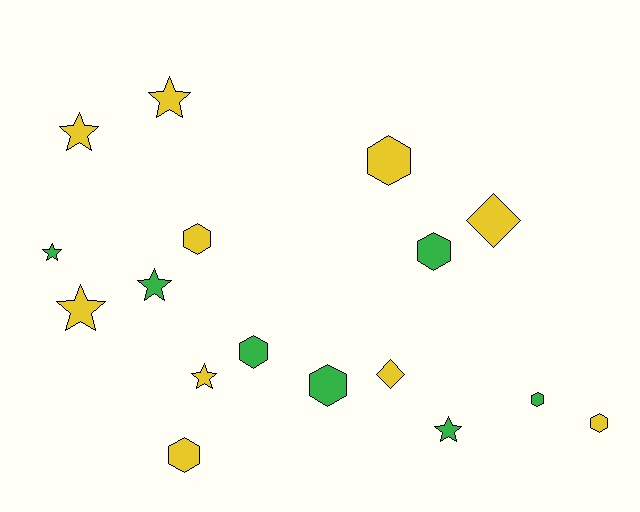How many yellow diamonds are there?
There are 2 yellow diamonds.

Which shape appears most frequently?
Hexagon, with 8 objects.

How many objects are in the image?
There are 17 objects.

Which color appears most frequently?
Yellow, with 10 objects.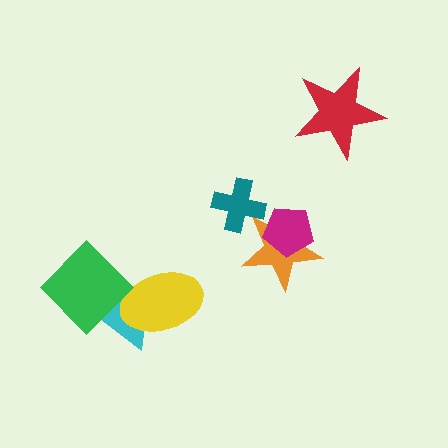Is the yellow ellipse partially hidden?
Yes, it is partially covered by another shape.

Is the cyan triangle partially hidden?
Yes, it is partially covered by another shape.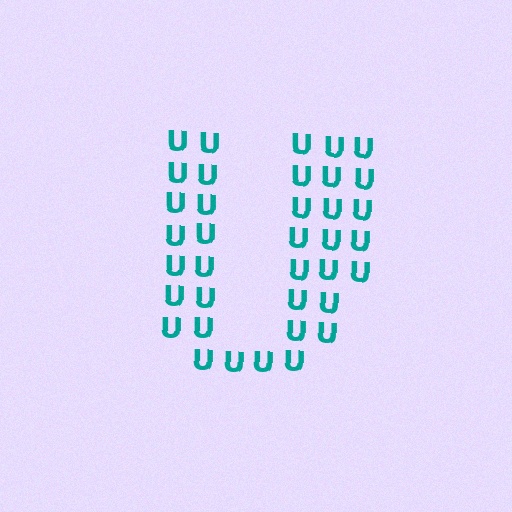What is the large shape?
The large shape is the letter U.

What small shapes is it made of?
It is made of small letter U's.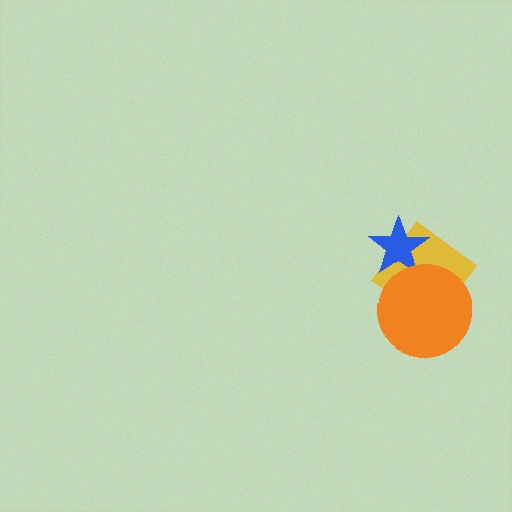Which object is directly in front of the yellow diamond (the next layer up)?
The blue star is directly in front of the yellow diamond.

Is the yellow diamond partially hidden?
Yes, it is partially covered by another shape.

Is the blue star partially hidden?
Yes, it is partially covered by another shape.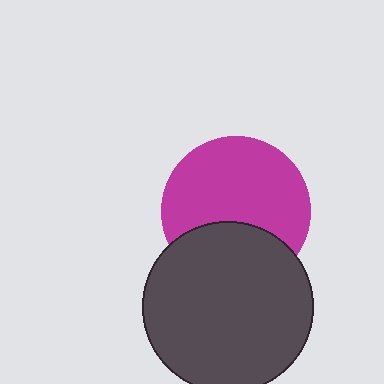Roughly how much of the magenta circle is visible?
Most of it is visible (roughly 67%).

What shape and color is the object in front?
The object in front is a dark gray circle.